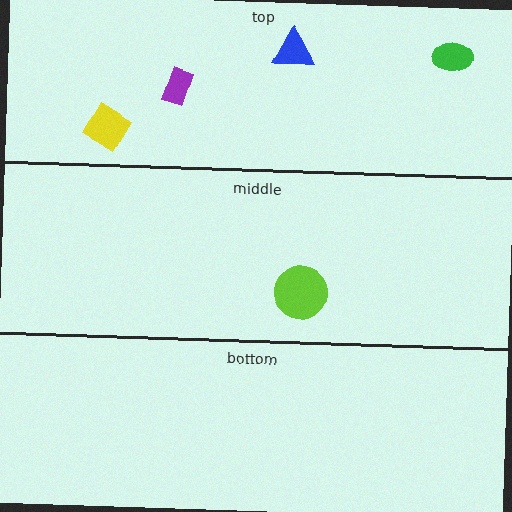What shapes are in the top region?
The yellow diamond, the green ellipse, the purple rectangle, the blue triangle.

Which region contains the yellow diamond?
The top region.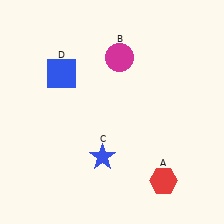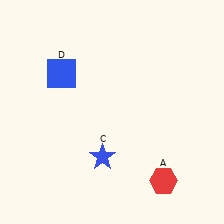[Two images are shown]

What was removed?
The magenta circle (B) was removed in Image 2.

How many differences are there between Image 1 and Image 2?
There is 1 difference between the two images.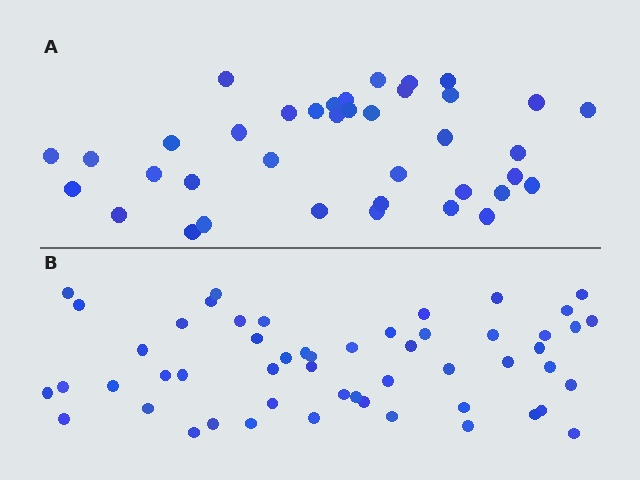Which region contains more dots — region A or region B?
Region B (the bottom region) has more dots.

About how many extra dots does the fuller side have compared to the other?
Region B has approximately 15 more dots than region A.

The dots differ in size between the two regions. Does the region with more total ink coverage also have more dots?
No. Region A has more total ink coverage because its dots are larger, but region B actually contains more individual dots. Total area can be misleading — the number of items is what matters here.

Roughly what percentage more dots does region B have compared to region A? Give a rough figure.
About 40% more.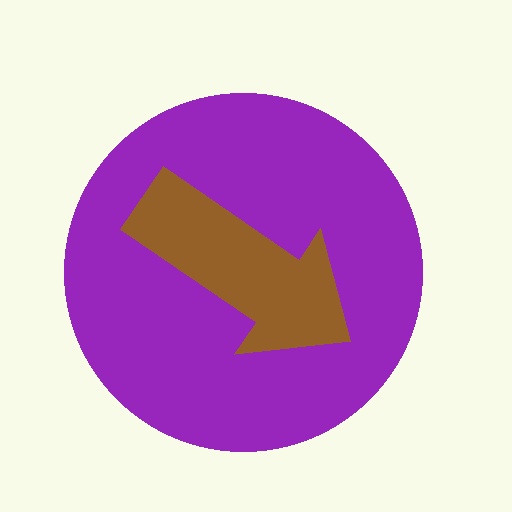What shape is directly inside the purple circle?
The brown arrow.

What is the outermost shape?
The purple circle.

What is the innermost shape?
The brown arrow.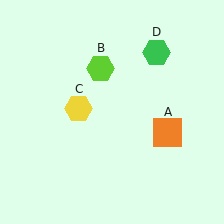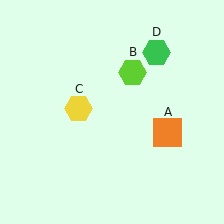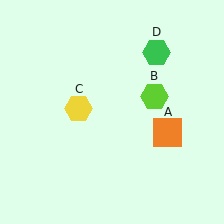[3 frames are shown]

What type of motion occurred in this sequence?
The lime hexagon (object B) rotated clockwise around the center of the scene.